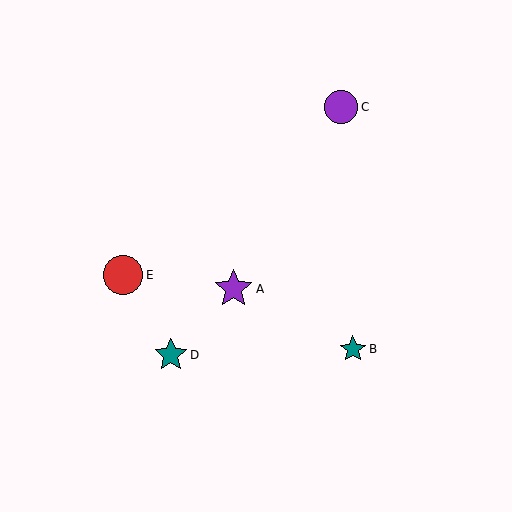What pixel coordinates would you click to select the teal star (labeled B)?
Click at (353, 349) to select the teal star B.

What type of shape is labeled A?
Shape A is a purple star.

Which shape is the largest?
The red circle (labeled E) is the largest.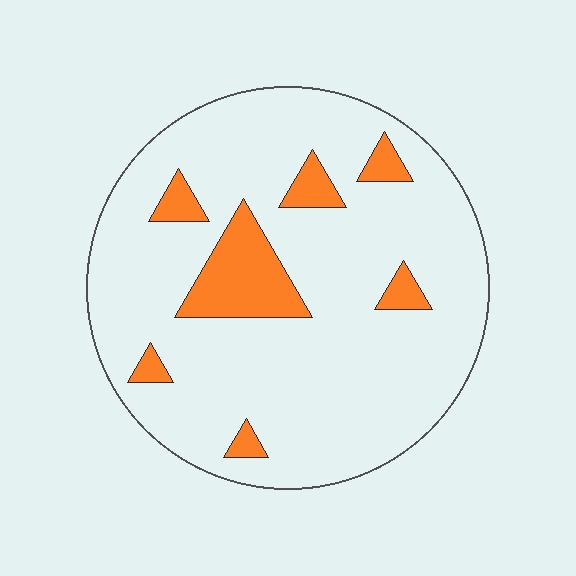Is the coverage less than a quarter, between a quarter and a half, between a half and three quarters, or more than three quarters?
Less than a quarter.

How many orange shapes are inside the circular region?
7.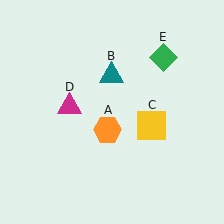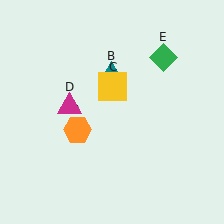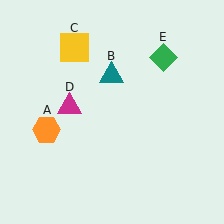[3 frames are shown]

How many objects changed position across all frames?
2 objects changed position: orange hexagon (object A), yellow square (object C).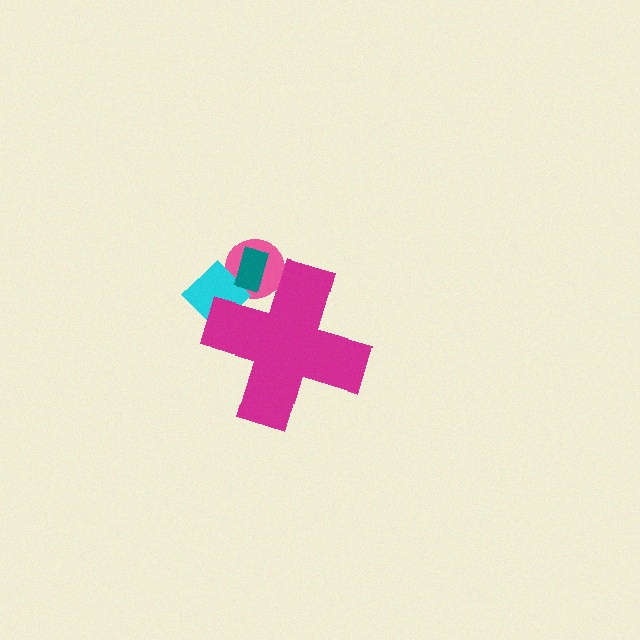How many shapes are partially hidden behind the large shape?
3 shapes are partially hidden.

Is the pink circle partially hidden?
Yes, the pink circle is partially hidden behind the magenta cross.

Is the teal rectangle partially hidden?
Yes, the teal rectangle is partially hidden behind the magenta cross.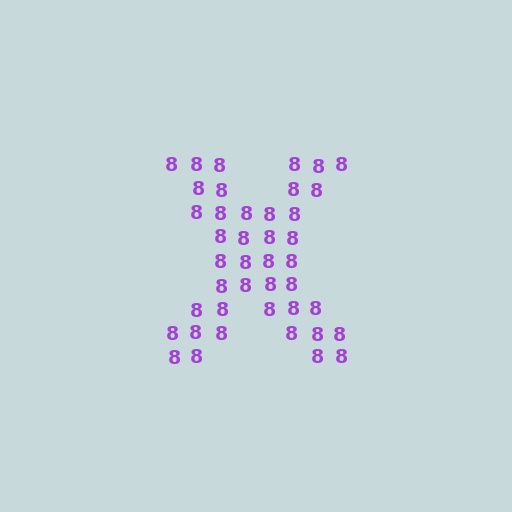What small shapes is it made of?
It is made of small digit 8's.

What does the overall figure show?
The overall figure shows the letter X.